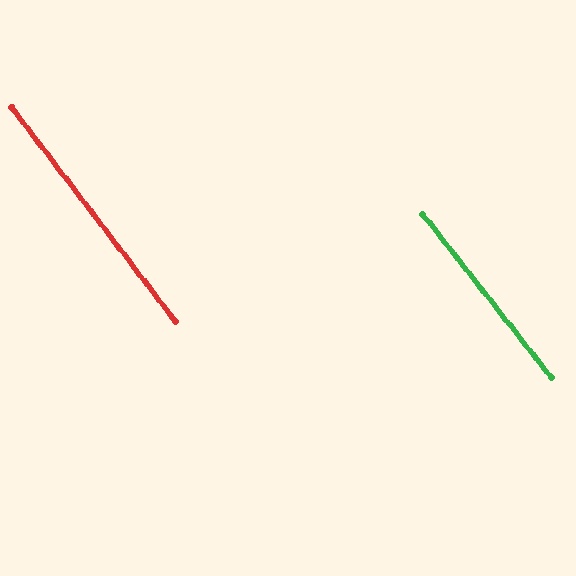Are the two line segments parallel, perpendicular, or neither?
Parallel — their directions differ by only 0.9°.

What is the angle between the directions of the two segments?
Approximately 1 degree.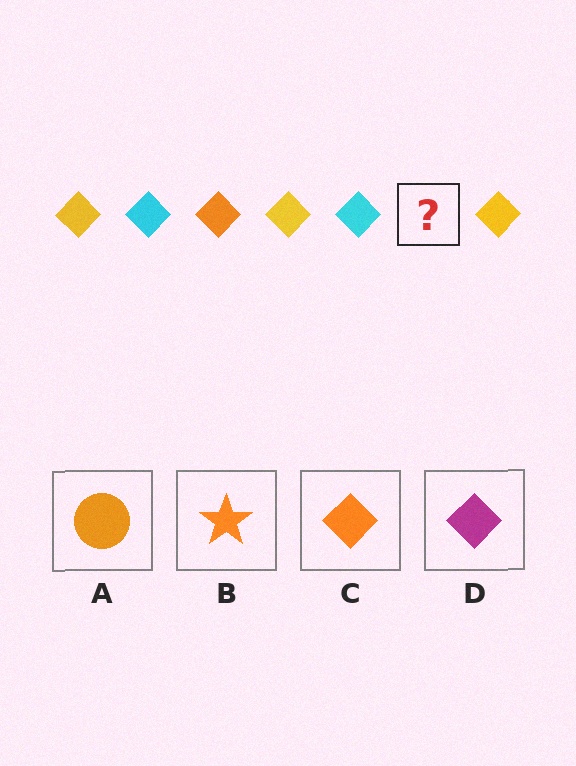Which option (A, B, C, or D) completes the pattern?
C.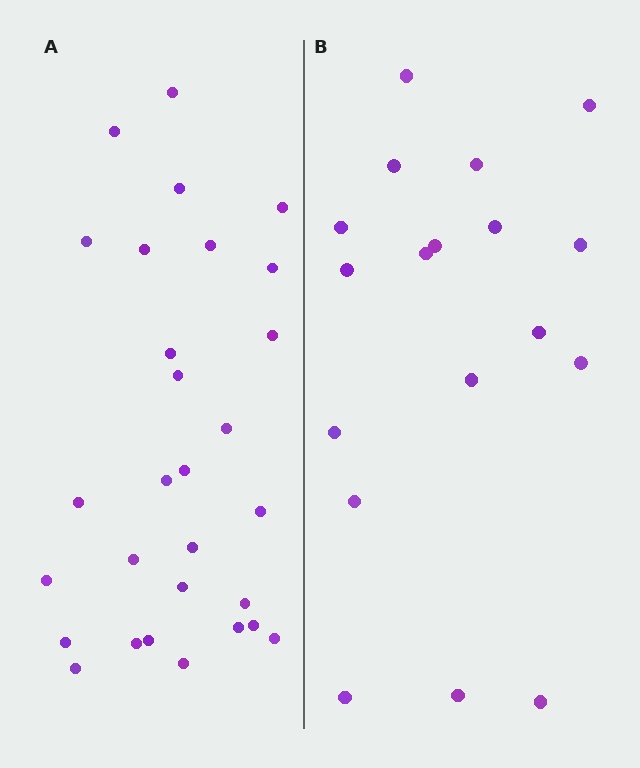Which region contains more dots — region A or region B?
Region A (the left region) has more dots.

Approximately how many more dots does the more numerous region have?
Region A has roughly 12 or so more dots than region B.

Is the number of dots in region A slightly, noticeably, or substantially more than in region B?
Region A has substantially more. The ratio is roughly 1.6 to 1.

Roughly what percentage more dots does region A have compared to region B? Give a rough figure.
About 60% more.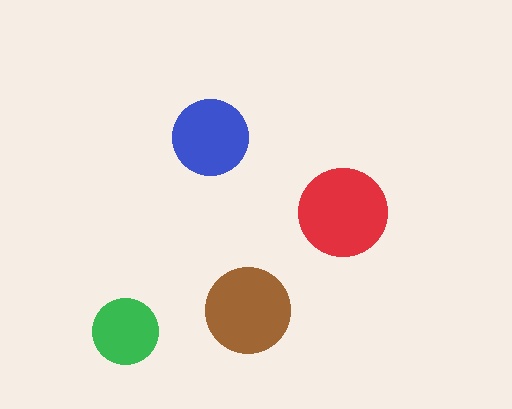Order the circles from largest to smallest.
the red one, the brown one, the blue one, the green one.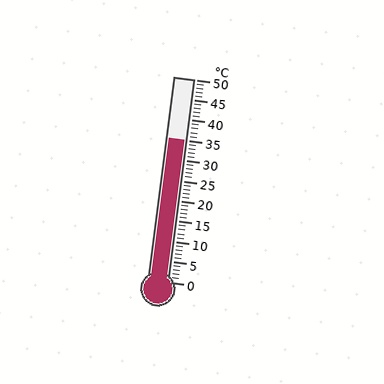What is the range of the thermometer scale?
The thermometer scale ranges from 0°C to 50°C.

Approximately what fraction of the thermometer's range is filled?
The thermometer is filled to approximately 70% of its range.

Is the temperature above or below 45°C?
The temperature is below 45°C.